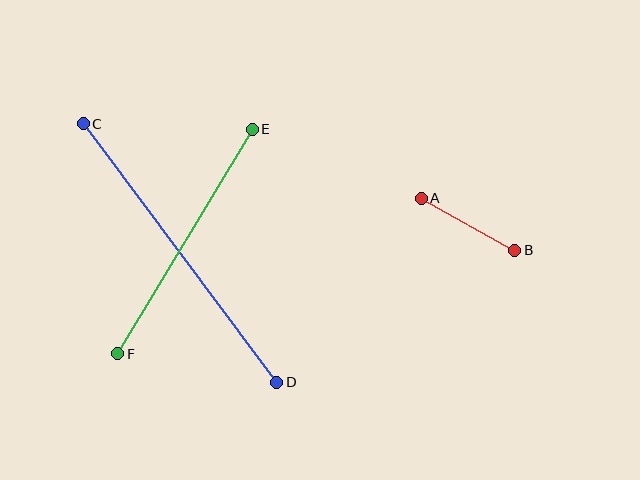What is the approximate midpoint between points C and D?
The midpoint is at approximately (180, 253) pixels.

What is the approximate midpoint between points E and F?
The midpoint is at approximately (185, 242) pixels.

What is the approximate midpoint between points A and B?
The midpoint is at approximately (468, 224) pixels.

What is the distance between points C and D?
The distance is approximately 323 pixels.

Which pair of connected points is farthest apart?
Points C and D are farthest apart.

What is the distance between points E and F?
The distance is approximately 262 pixels.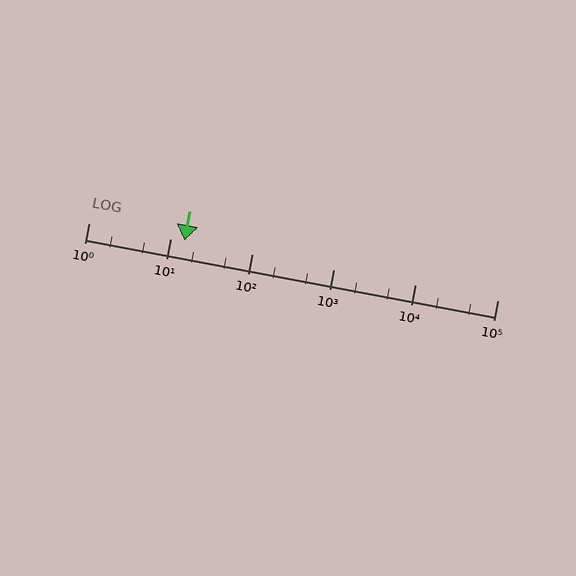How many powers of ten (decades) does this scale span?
The scale spans 5 decades, from 1 to 100000.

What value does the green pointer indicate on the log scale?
The pointer indicates approximately 15.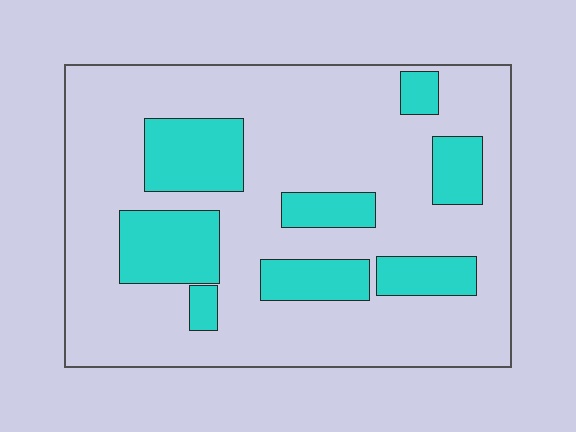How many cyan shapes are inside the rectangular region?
8.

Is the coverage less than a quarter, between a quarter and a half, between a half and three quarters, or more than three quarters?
Less than a quarter.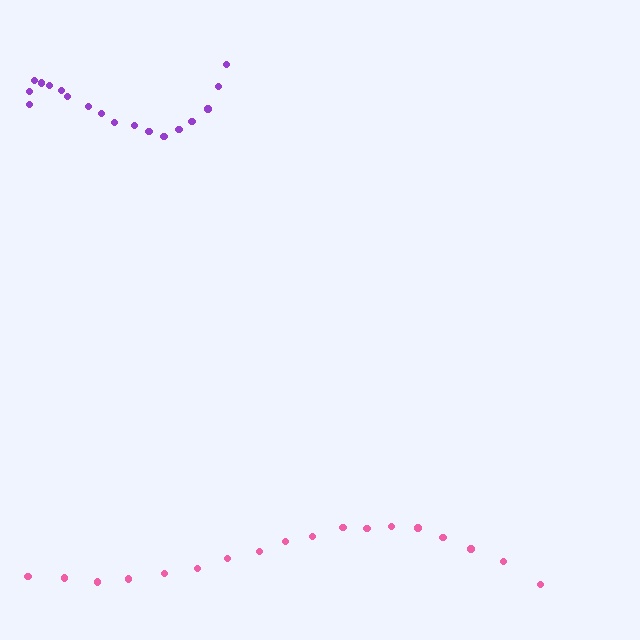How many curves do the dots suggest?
There are 2 distinct paths.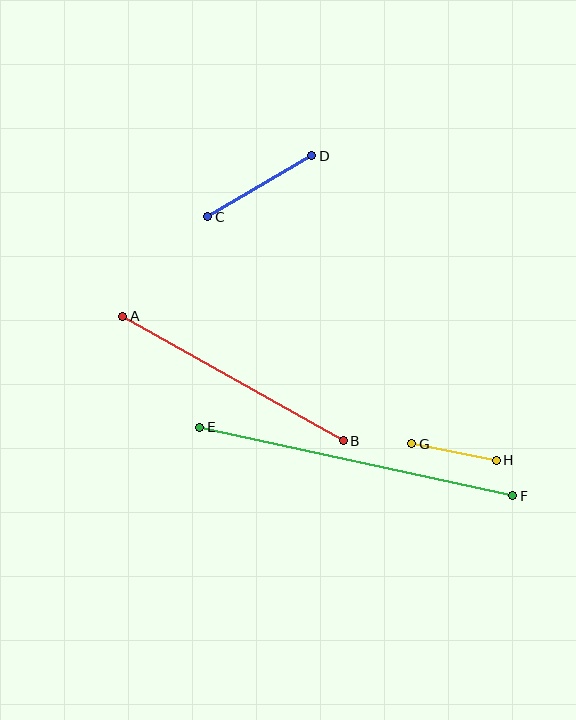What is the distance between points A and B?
The distance is approximately 253 pixels.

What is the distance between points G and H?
The distance is approximately 86 pixels.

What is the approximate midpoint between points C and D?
The midpoint is at approximately (260, 186) pixels.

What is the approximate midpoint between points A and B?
The midpoint is at approximately (233, 379) pixels.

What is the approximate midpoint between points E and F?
The midpoint is at approximately (356, 462) pixels.